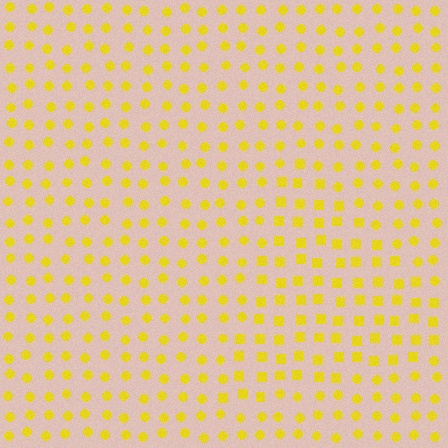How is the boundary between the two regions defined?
The boundary is defined by a change in element shape: squares inside vs. circles outside. All elements share the same color and spacing.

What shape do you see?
I see a triangle.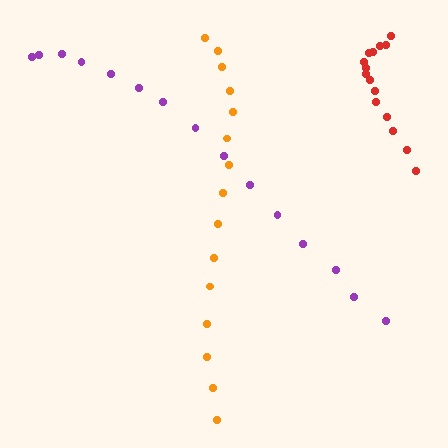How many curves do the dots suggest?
There are 3 distinct paths.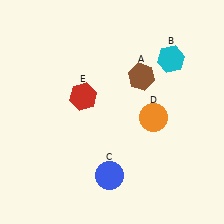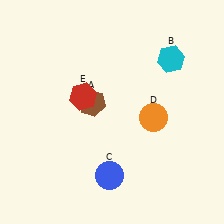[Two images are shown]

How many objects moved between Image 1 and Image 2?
1 object moved between the two images.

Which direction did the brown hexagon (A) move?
The brown hexagon (A) moved left.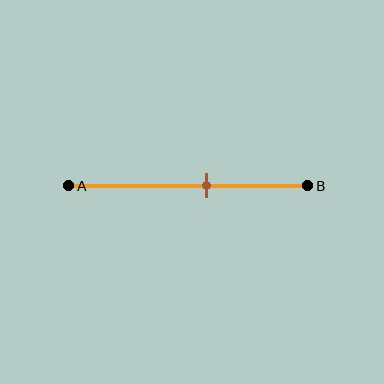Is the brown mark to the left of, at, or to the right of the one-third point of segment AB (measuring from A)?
The brown mark is to the right of the one-third point of segment AB.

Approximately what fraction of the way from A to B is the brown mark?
The brown mark is approximately 60% of the way from A to B.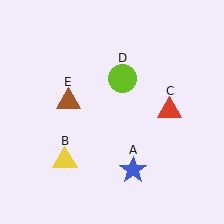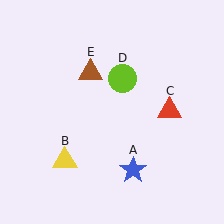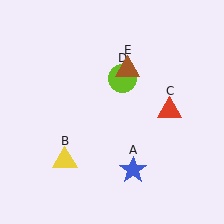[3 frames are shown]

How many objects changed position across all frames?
1 object changed position: brown triangle (object E).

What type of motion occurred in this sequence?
The brown triangle (object E) rotated clockwise around the center of the scene.